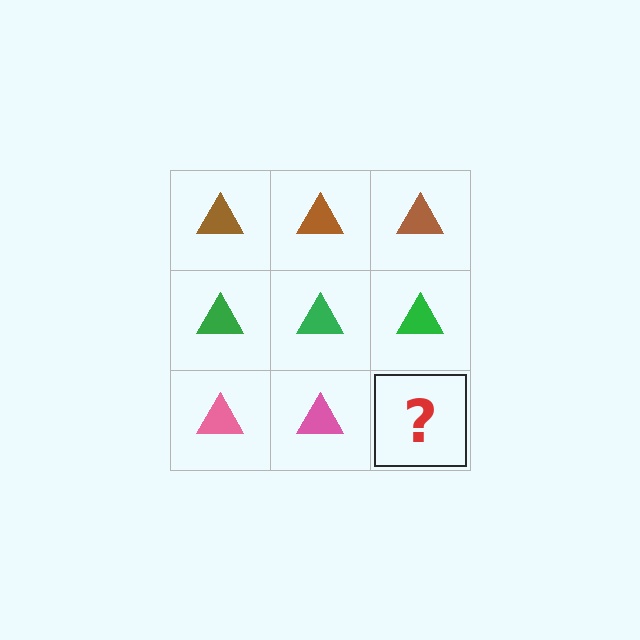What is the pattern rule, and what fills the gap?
The rule is that each row has a consistent color. The gap should be filled with a pink triangle.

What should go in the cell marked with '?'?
The missing cell should contain a pink triangle.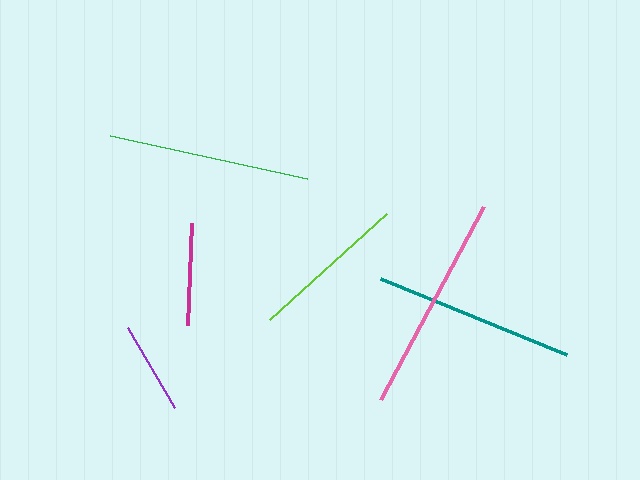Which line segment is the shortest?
The purple line is the shortest at approximately 93 pixels.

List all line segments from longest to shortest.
From longest to shortest: pink, green, teal, lime, magenta, purple.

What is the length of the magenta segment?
The magenta segment is approximately 102 pixels long.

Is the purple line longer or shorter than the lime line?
The lime line is longer than the purple line.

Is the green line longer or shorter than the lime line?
The green line is longer than the lime line.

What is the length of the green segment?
The green segment is approximately 201 pixels long.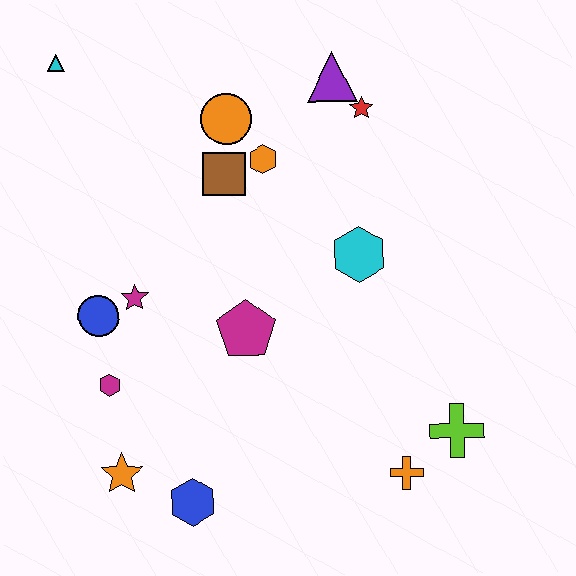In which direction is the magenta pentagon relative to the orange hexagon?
The magenta pentagon is below the orange hexagon.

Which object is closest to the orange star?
The blue hexagon is closest to the orange star.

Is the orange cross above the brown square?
No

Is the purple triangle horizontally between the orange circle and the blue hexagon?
No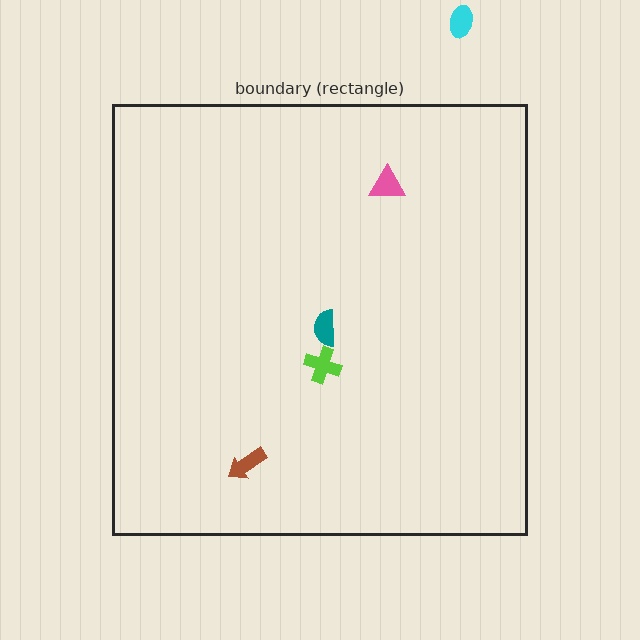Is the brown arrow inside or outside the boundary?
Inside.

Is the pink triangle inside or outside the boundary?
Inside.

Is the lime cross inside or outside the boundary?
Inside.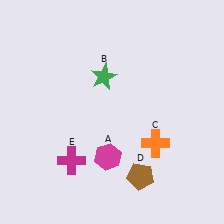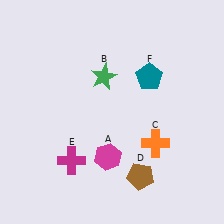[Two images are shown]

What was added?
A teal pentagon (F) was added in Image 2.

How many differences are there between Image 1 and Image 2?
There is 1 difference between the two images.